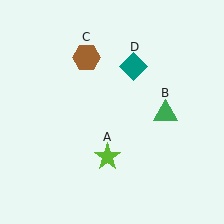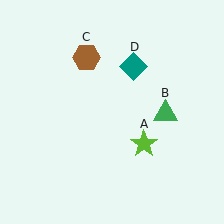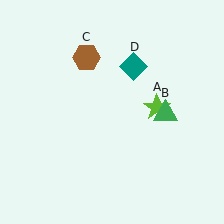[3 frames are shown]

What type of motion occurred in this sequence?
The lime star (object A) rotated counterclockwise around the center of the scene.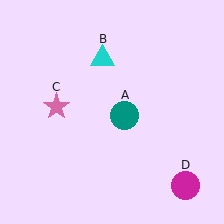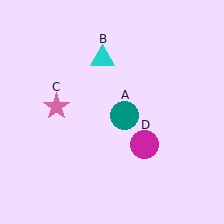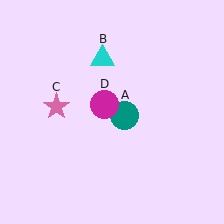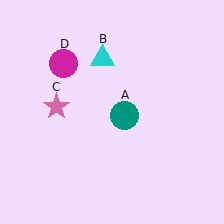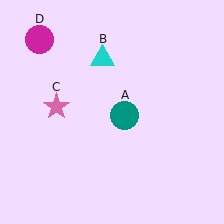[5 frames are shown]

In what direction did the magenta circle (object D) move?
The magenta circle (object D) moved up and to the left.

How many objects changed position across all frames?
1 object changed position: magenta circle (object D).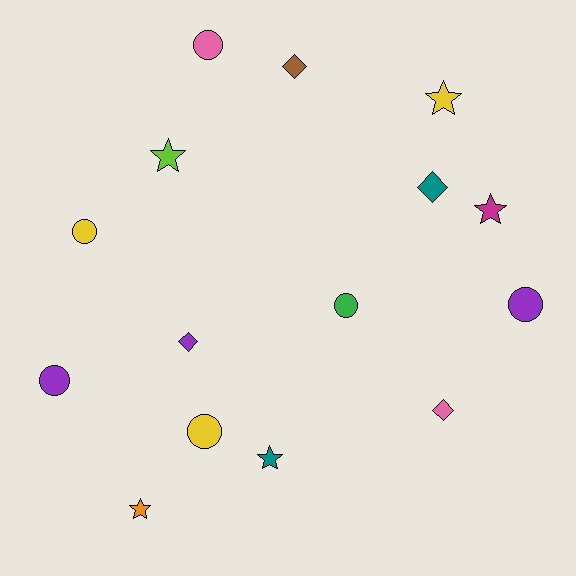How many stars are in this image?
There are 5 stars.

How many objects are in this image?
There are 15 objects.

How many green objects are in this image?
There is 1 green object.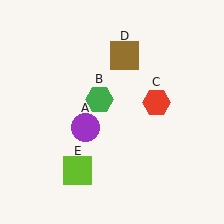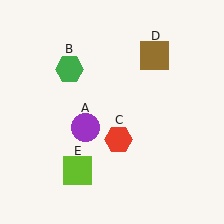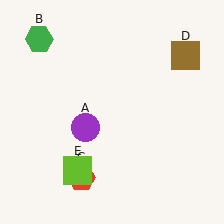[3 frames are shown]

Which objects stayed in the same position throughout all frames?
Purple circle (object A) and lime square (object E) remained stationary.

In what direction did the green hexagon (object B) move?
The green hexagon (object B) moved up and to the left.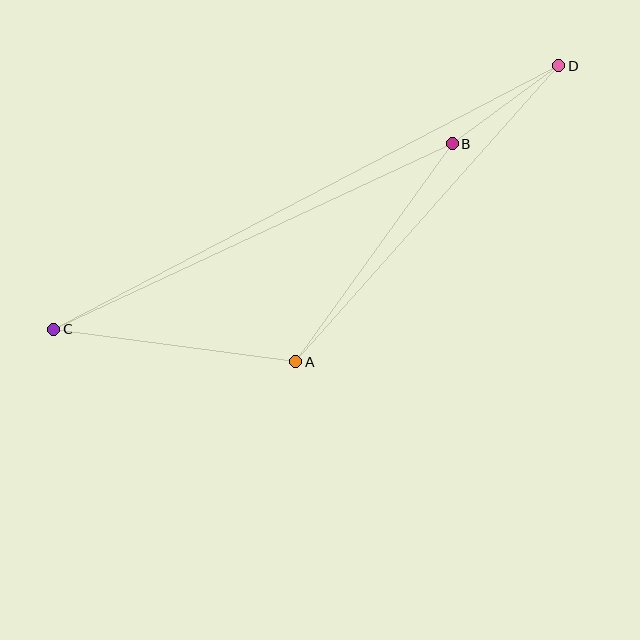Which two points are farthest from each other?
Points C and D are farthest from each other.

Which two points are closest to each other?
Points B and D are closest to each other.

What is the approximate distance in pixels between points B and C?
The distance between B and C is approximately 440 pixels.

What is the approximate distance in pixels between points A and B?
The distance between A and B is approximately 269 pixels.